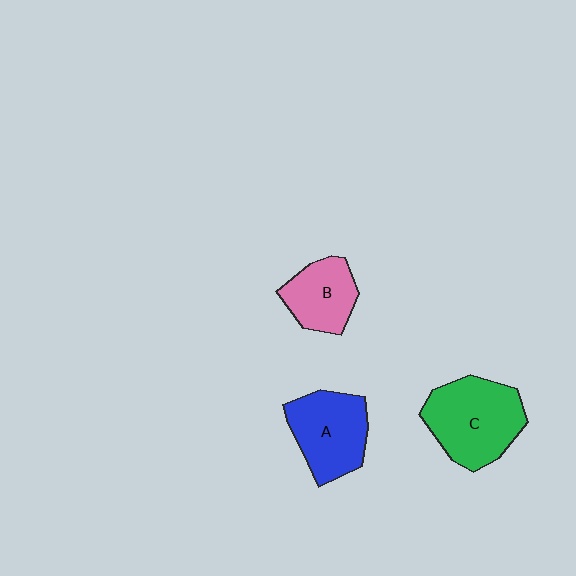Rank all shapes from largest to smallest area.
From largest to smallest: C (green), A (blue), B (pink).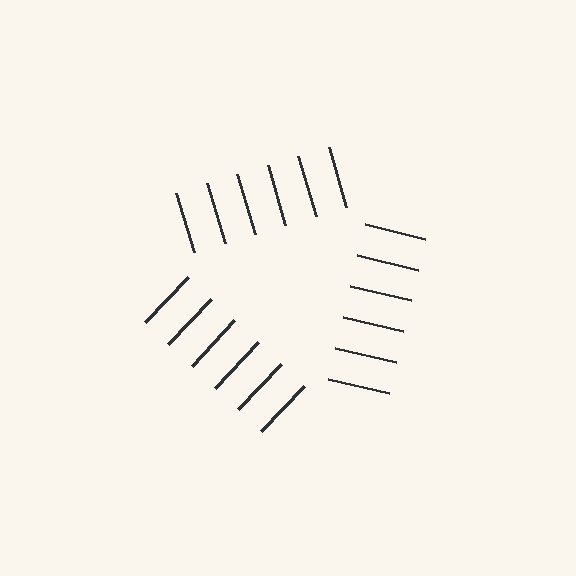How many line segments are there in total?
18 — 6 along each of the 3 edges.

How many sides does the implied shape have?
3 sides — the line-ends trace a triangle.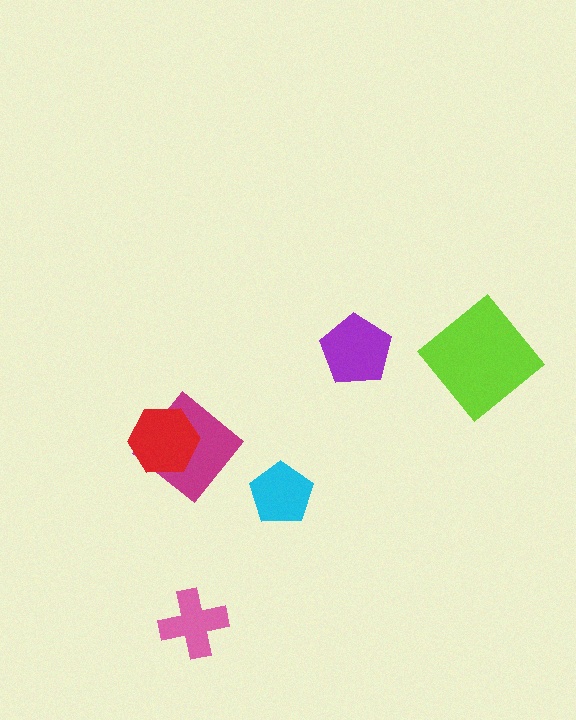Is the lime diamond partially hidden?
No, no other shape covers it.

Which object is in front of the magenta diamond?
The red hexagon is in front of the magenta diamond.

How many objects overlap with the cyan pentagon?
0 objects overlap with the cyan pentagon.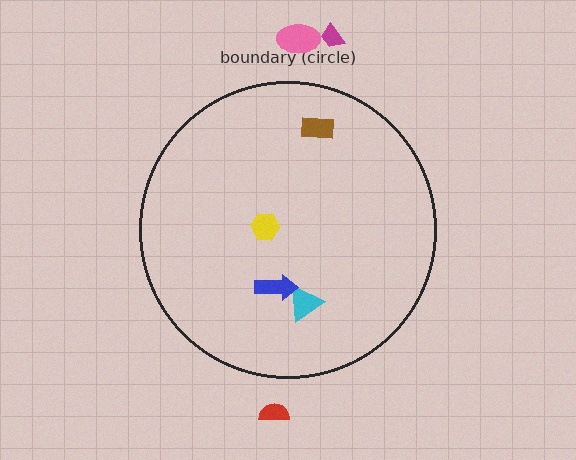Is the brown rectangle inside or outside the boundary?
Inside.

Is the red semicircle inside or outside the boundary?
Outside.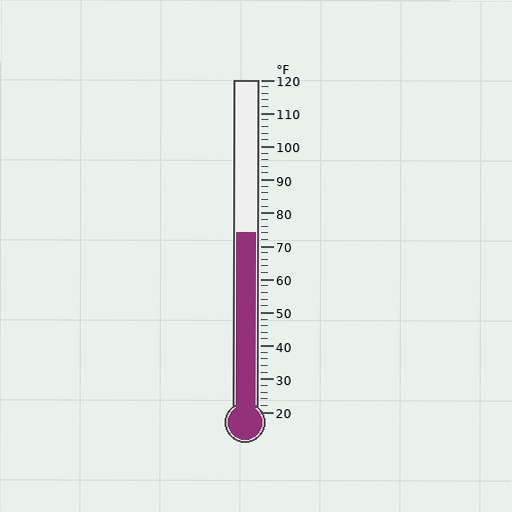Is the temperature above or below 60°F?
The temperature is above 60°F.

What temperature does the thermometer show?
The thermometer shows approximately 74°F.